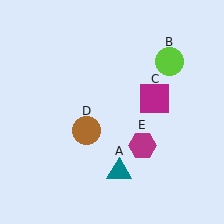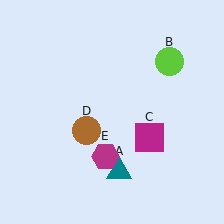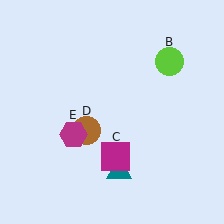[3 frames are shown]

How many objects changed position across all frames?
2 objects changed position: magenta square (object C), magenta hexagon (object E).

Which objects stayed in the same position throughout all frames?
Teal triangle (object A) and lime circle (object B) and brown circle (object D) remained stationary.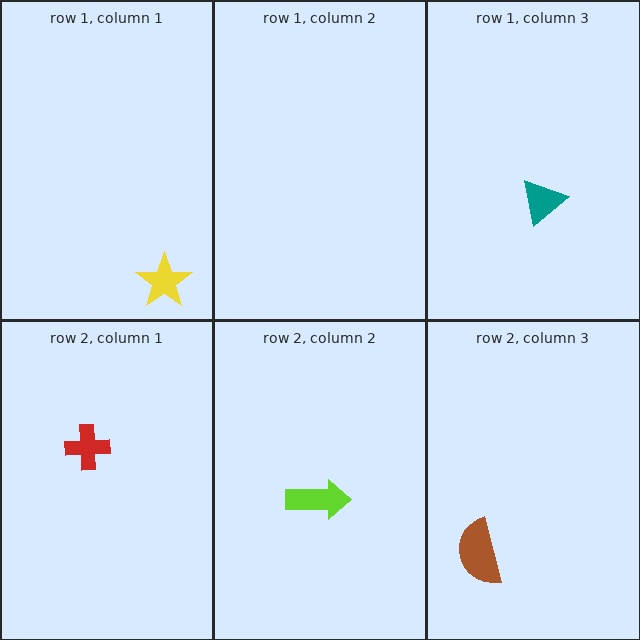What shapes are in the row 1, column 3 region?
The teal triangle.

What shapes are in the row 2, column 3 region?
The brown semicircle.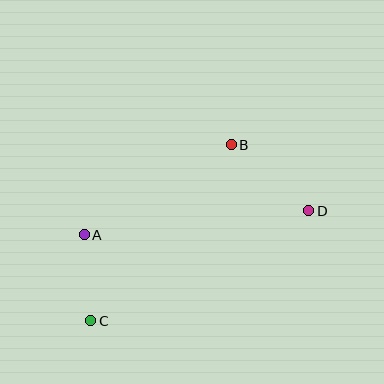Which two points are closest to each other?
Points A and C are closest to each other.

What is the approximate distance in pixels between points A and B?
The distance between A and B is approximately 173 pixels.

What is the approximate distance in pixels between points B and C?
The distance between B and C is approximately 225 pixels.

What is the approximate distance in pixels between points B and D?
The distance between B and D is approximately 102 pixels.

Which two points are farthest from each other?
Points C and D are farthest from each other.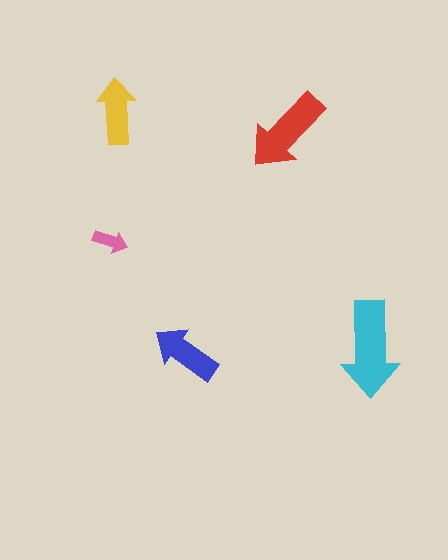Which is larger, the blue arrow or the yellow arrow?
The blue one.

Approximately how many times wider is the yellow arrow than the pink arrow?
About 2 times wider.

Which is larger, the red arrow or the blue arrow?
The red one.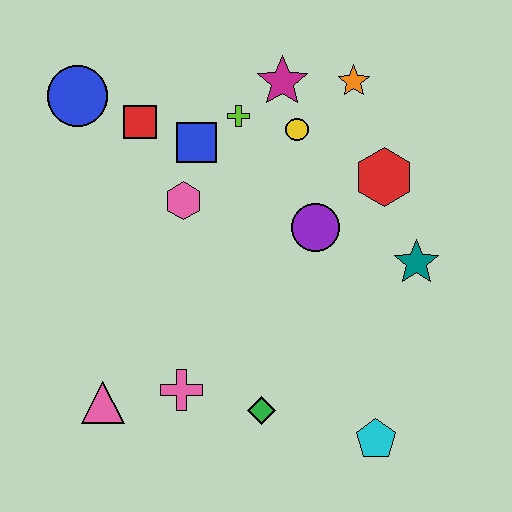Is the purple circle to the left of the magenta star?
No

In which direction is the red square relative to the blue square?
The red square is to the left of the blue square.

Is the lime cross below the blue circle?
Yes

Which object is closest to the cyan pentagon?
The green diamond is closest to the cyan pentagon.